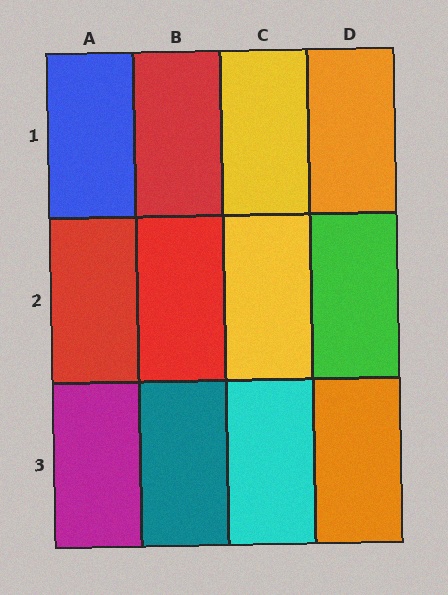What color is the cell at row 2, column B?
Red.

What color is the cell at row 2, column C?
Yellow.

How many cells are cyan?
1 cell is cyan.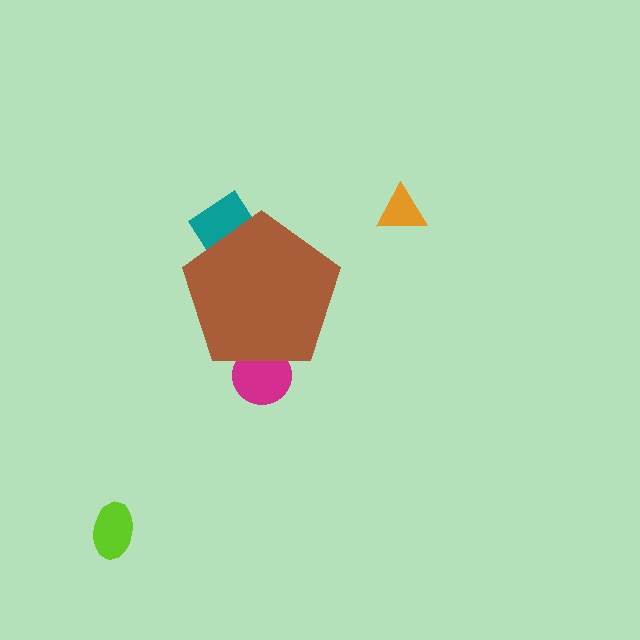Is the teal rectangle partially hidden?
Yes, the teal rectangle is partially hidden behind the brown pentagon.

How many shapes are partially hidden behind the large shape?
2 shapes are partially hidden.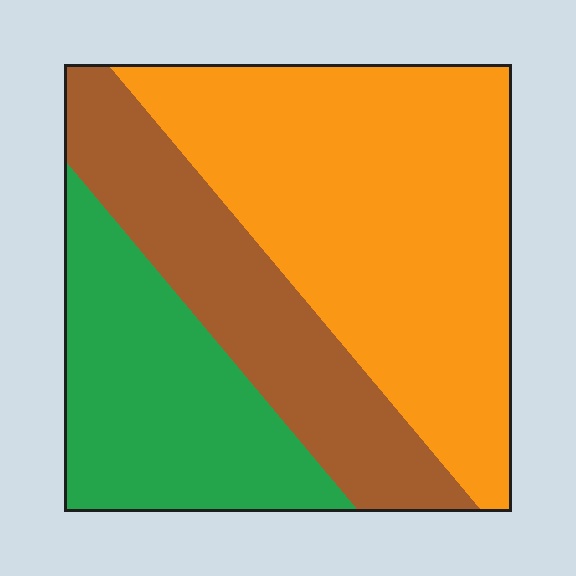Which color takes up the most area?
Orange, at roughly 50%.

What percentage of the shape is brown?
Brown covers roughly 25% of the shape.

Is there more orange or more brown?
Orange.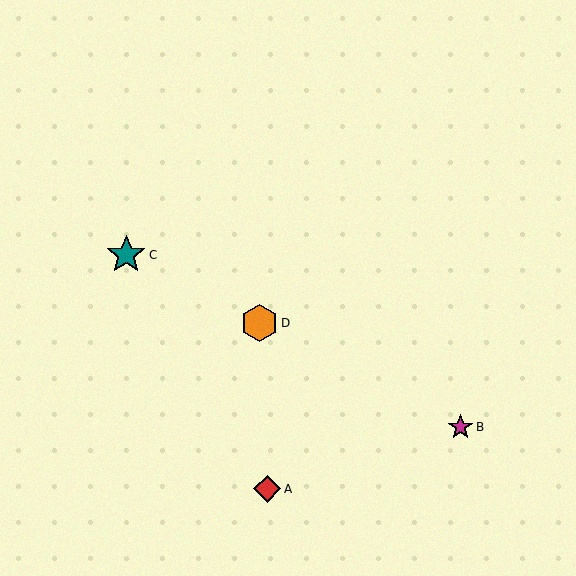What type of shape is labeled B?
Shape B is a magenta star.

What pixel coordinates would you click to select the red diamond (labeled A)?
Click at (267, 489) to select the red diamond A.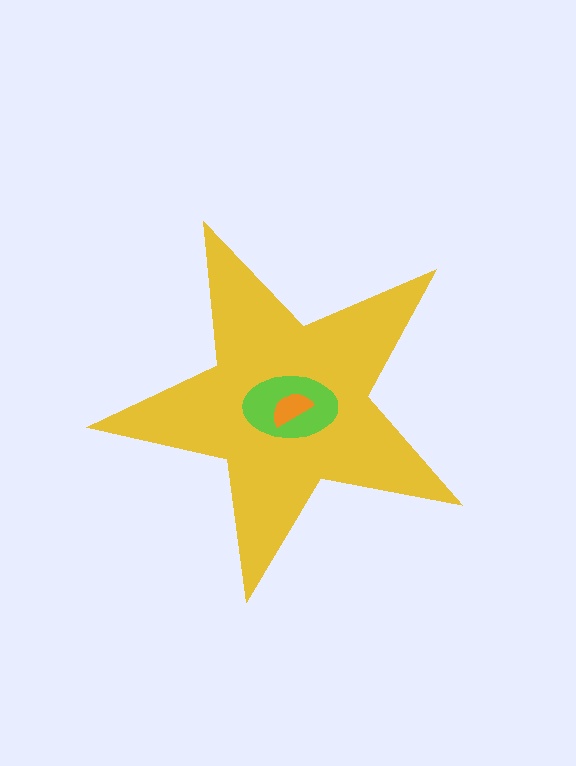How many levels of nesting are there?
3.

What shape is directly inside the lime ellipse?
The orange semicircle.